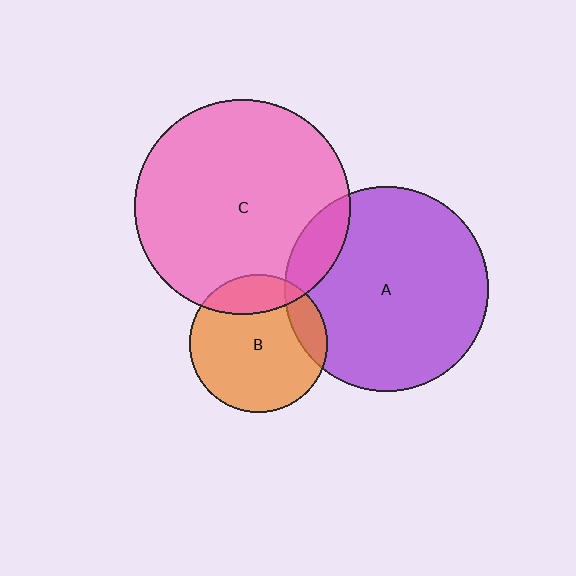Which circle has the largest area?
Circle C (pink).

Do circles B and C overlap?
Yes.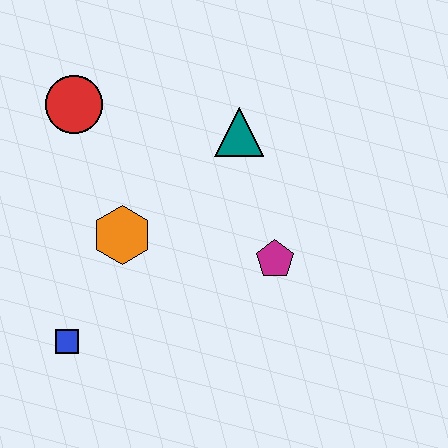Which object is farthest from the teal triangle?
The blue square is farthest from the teal triangle.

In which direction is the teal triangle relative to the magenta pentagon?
The teal triangle is above the magenta pentagon.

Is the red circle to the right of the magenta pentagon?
No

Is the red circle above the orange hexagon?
Yes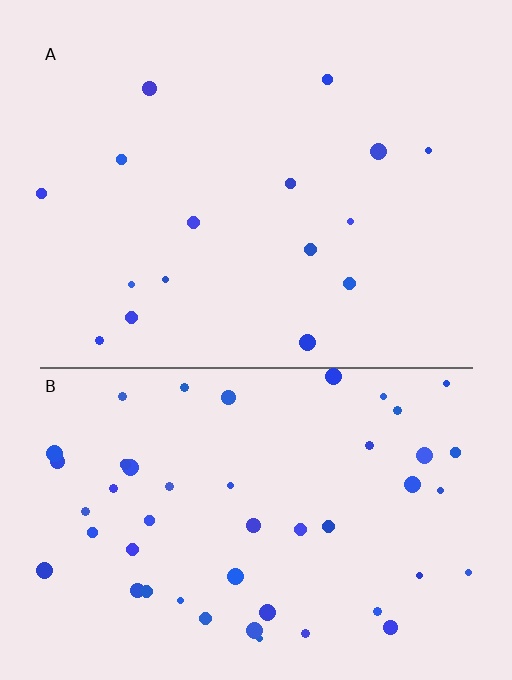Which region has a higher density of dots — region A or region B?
B (the bottom).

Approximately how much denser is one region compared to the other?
Approximately 3.0× — region B over region A.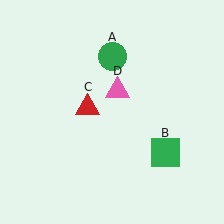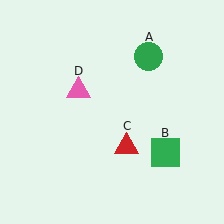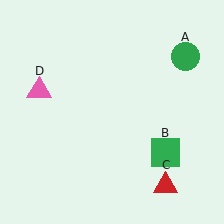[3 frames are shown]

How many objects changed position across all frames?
3 objects changed position: green circle (object A), red triangle (object C), pink triangle (object D).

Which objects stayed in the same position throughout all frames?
Green square (object B) remained stationary.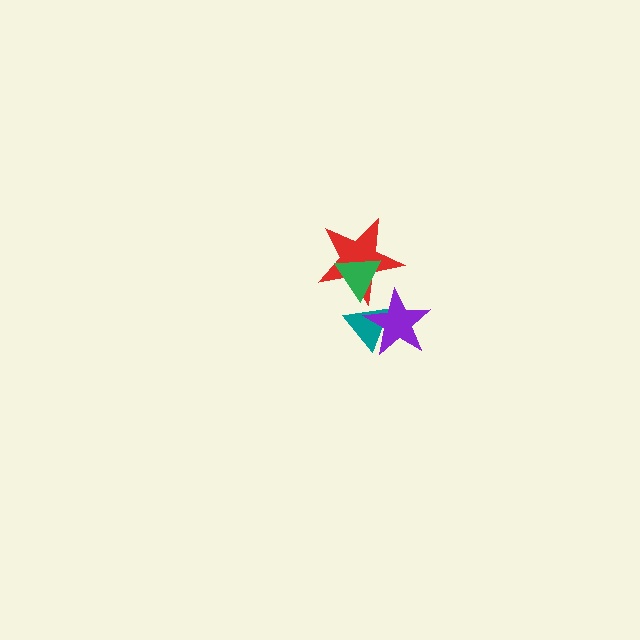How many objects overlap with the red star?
3 objects overlap with the red star.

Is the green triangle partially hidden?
No, no other shape covers it.